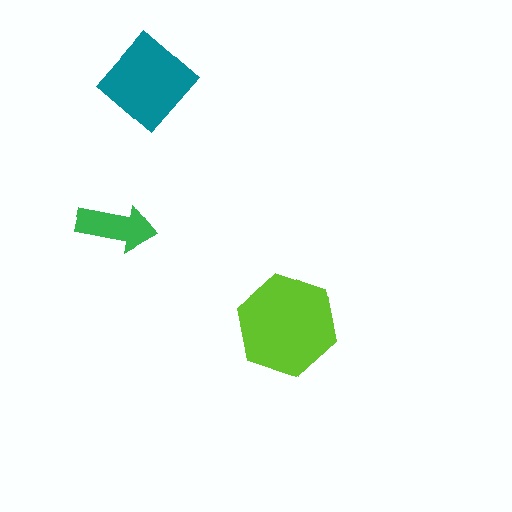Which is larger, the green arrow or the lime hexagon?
The lime hexagon.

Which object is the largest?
The lime hexagon.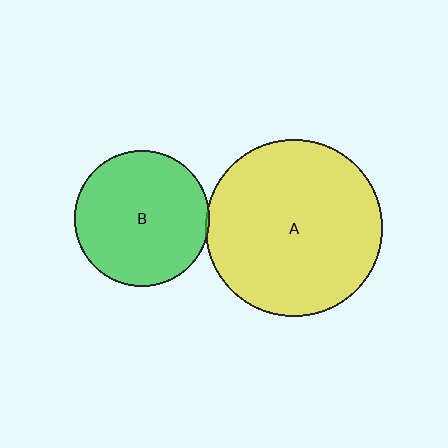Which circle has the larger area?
Circle A (yellow).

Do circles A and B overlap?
Yes.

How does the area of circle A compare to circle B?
Approximately 1.7 times.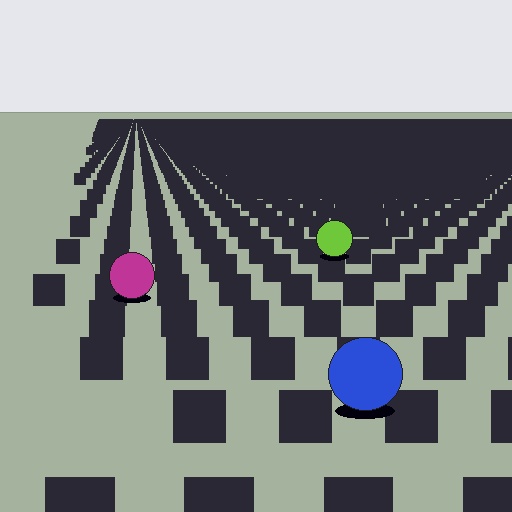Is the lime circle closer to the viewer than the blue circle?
No. The blue circle is closer — you can tell from the texture gradient: the ground texture is coarser near it.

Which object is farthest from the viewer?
The lime circle is farthest from the viewer. It appears smaller and the ground texture around it is denser.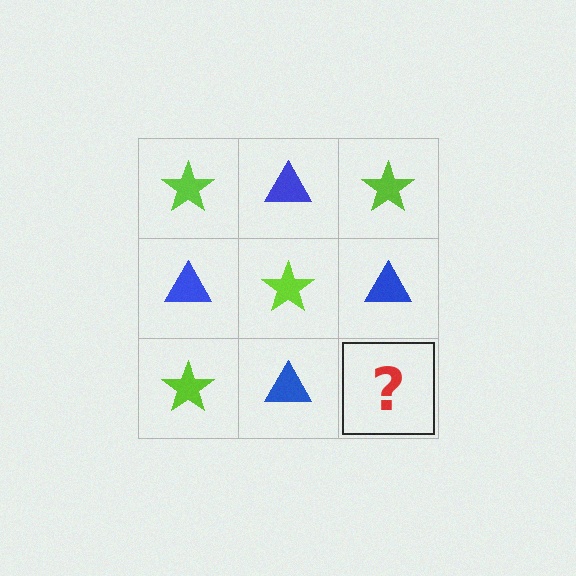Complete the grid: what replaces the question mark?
The question mark should be replaced with a lime star.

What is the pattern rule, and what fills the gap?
The rule is that it alternates lime star and blue triangle in a checkerboard pattern. The gap should be filled with a lime star.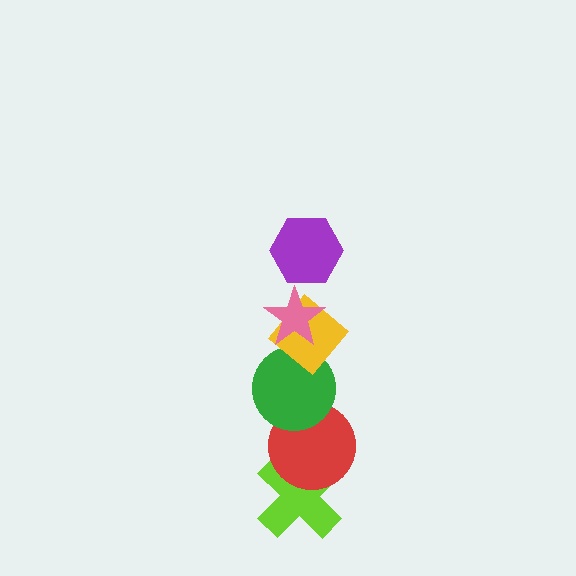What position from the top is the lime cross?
The lime cross is 6th from the top.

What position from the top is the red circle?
The red circle is 5th from the top.